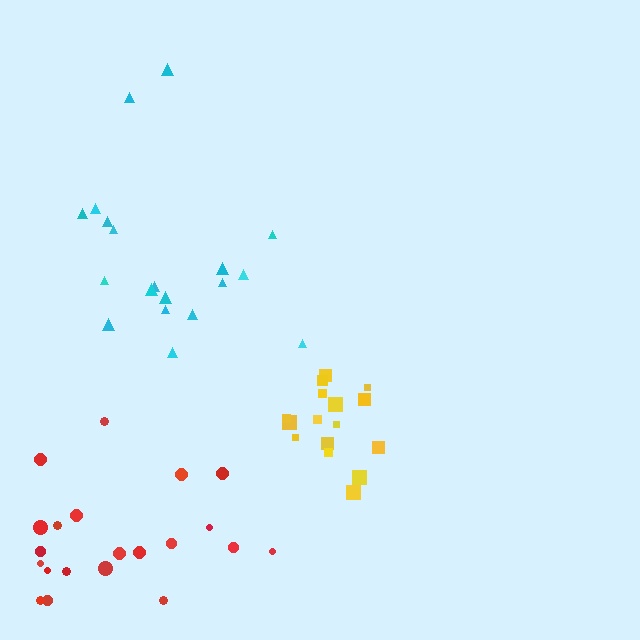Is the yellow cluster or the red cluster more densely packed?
Yellow.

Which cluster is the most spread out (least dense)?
Cyan.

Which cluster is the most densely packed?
Yellow.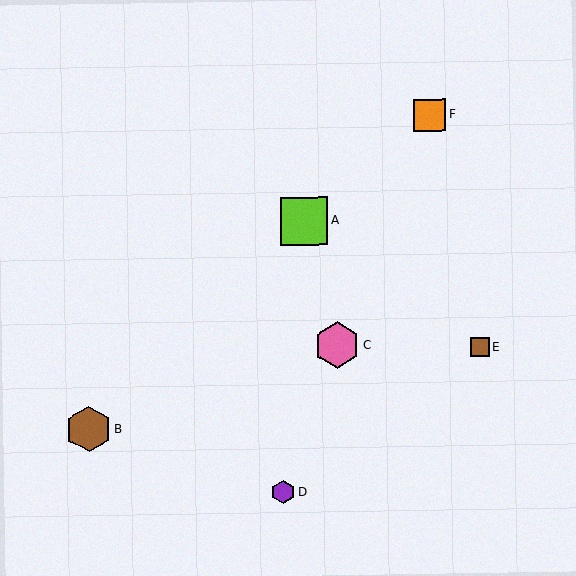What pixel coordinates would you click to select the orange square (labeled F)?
Click at (430, 115) to select the orange square F.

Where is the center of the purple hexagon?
The center of the purple hexagon is at (283, 492).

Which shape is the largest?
The lime square (labeled A) is the largest.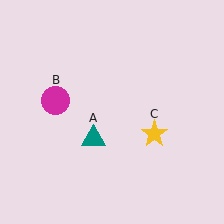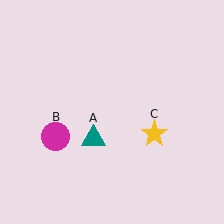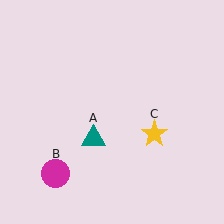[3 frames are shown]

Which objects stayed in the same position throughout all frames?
Teal triangle (object A) and yellow star (object C) remained stationary.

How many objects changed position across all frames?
1 object changed position: magenta circle (object B).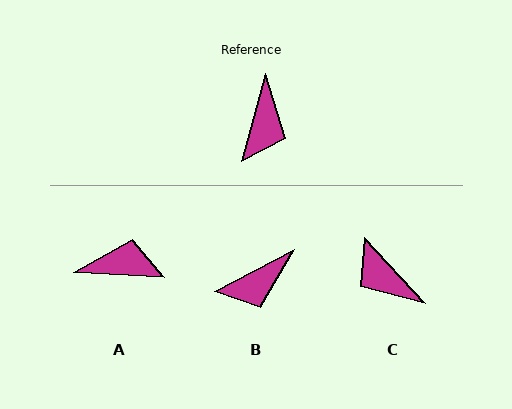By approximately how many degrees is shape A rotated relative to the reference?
Approximately 102 degrees counter-clockwise.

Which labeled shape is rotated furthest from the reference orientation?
C, about 122 degrees away.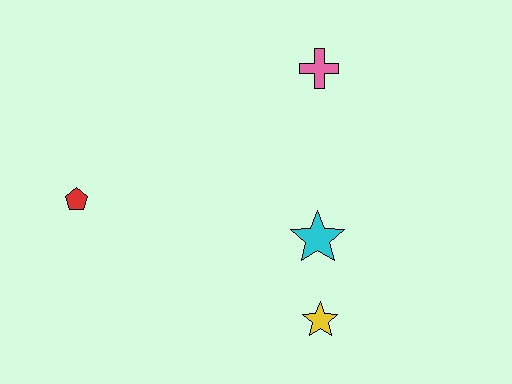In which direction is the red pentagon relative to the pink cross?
The red pentagon is to the left of the pink cross.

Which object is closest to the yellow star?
The cyan star is closest to the yellow star.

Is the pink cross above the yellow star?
Yes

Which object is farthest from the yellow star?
The red pentagon is farthest from the yellow star.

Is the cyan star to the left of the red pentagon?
No